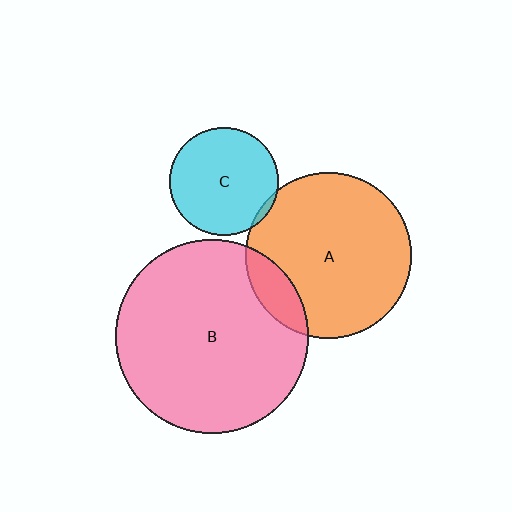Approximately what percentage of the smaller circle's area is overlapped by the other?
Approximately 15%.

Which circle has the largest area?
Circle B (pink).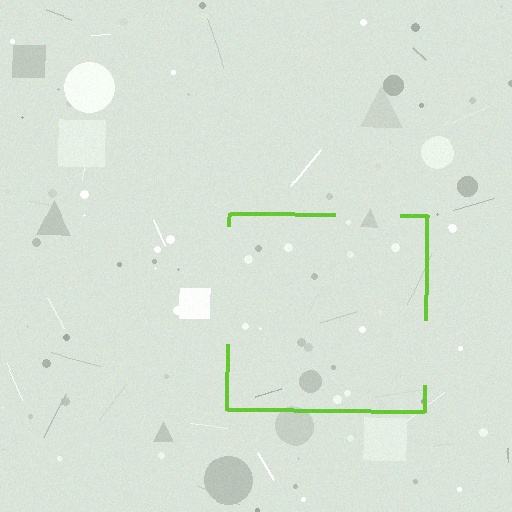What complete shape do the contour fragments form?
The contour fragments form a square.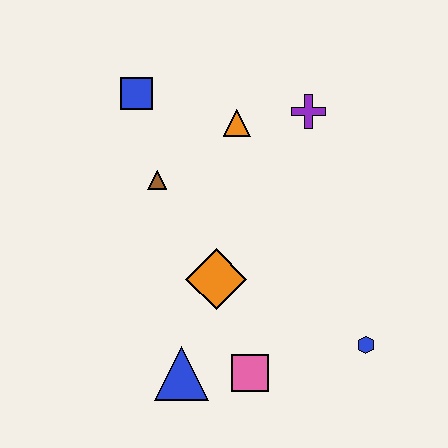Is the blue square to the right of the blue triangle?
No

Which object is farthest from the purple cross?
The blue triangle is farthest from the purple cross.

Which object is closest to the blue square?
The brown triangle is closest to the blue square.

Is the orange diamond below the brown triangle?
Yes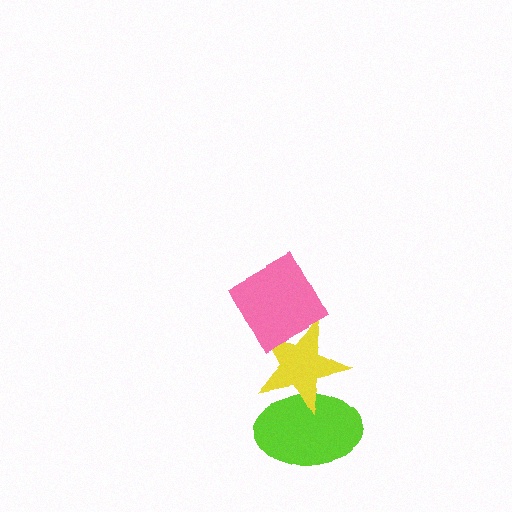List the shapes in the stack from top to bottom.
From top to bottom: the pink diamond, the yellow star, the lime ellipse.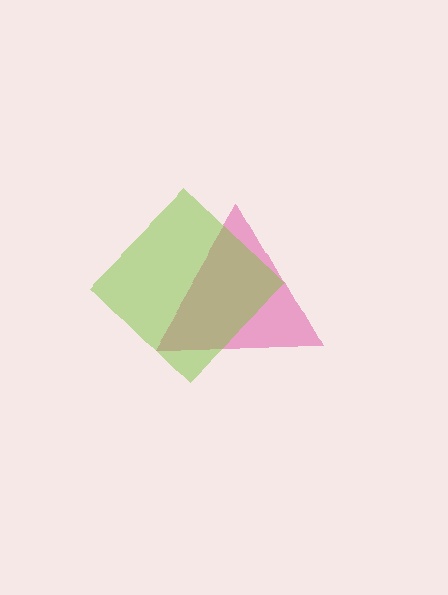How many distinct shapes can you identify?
There are 2 distinct shapes: a pink triangle, a lime diamond.